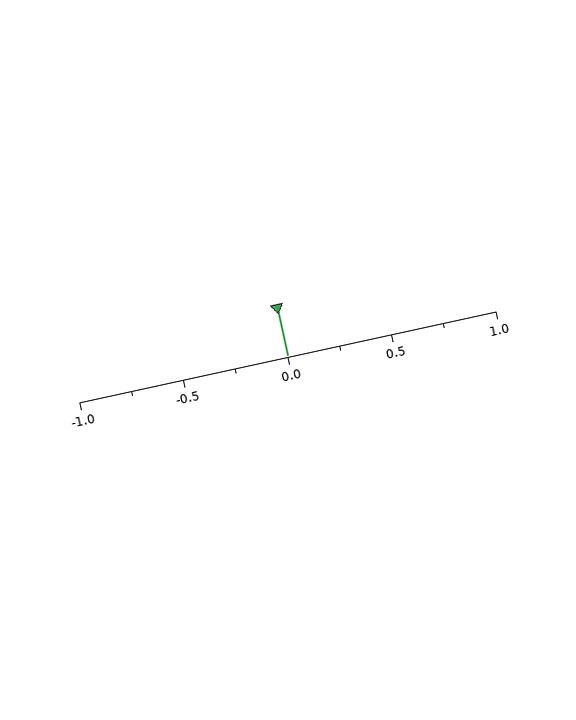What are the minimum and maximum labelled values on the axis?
The axis runs from -1.0 to 1.0.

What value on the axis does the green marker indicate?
The marker indicates approximately 0.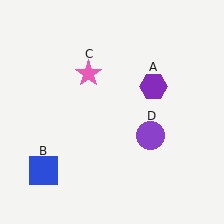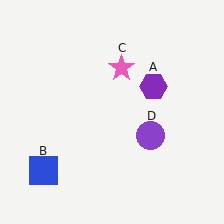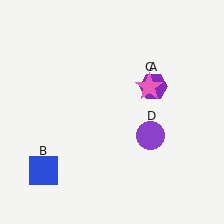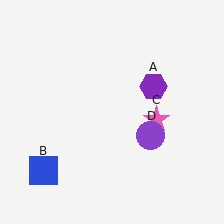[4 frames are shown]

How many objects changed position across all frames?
1 object changed position: pink star (object C).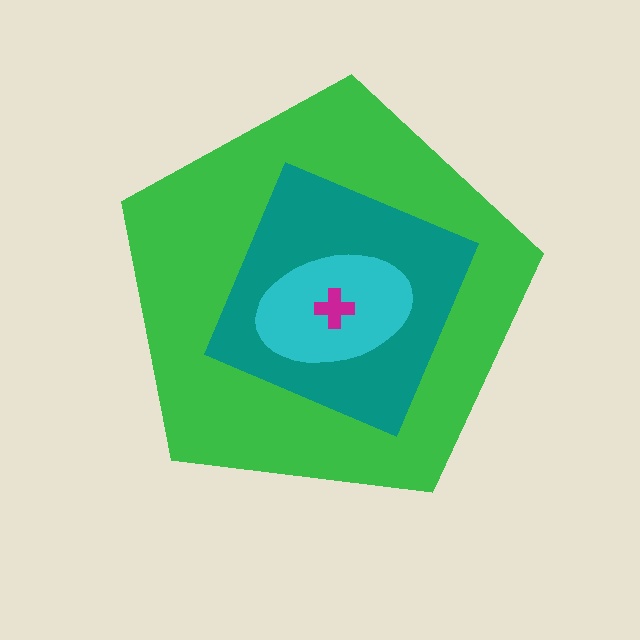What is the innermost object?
The magenta cross.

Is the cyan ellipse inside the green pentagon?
Yes.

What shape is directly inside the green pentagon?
The teal diamond.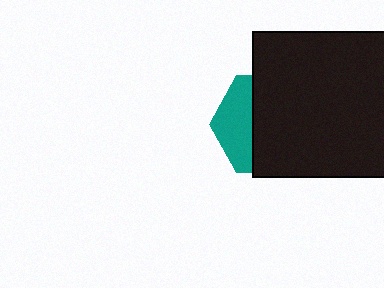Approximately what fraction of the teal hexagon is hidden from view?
Roughly 66% of the teal hexagon is hidden behind the black square.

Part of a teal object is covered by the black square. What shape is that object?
It is a hexagon.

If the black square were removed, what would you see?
You would see the complete teal hexagon.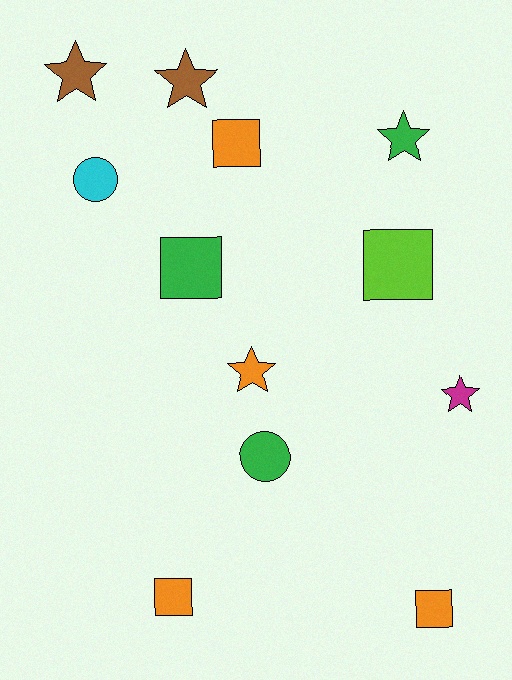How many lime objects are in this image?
There is 1 lime object.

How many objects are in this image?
There are 12 objects.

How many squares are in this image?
There are 5 squares.